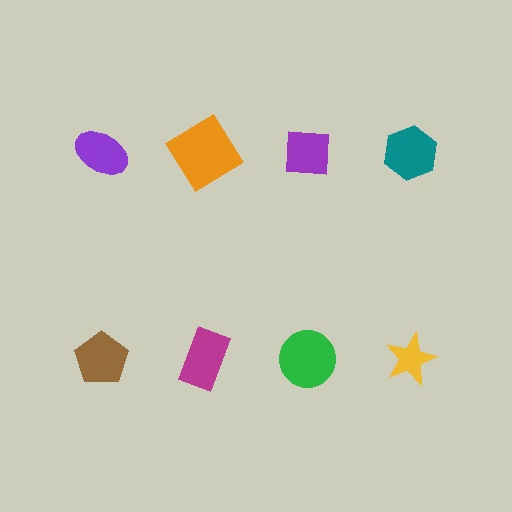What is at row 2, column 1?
A brown pentagon.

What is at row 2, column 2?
A magenta rectangle.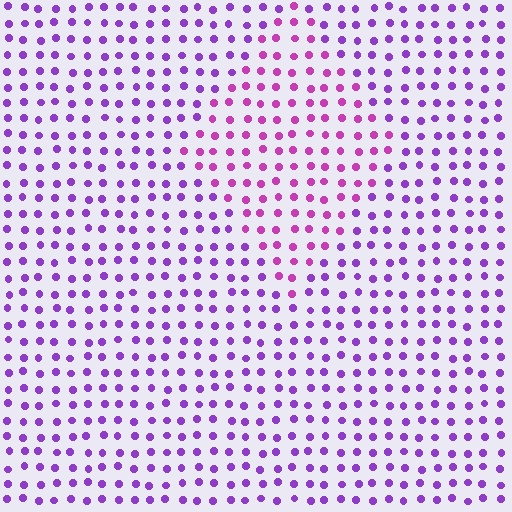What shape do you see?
I see a diamond.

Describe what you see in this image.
The image is filled with small purple elements in a uniform arrangement. A diamond-shaped region is visible where the elements are tinted to a slightly different hue, forming a subtle color boundary.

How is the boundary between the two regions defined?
The boundary is defined purely by a slight shift in hue (about 32 degrees). Spacing, size, and orientation are identical on both sides.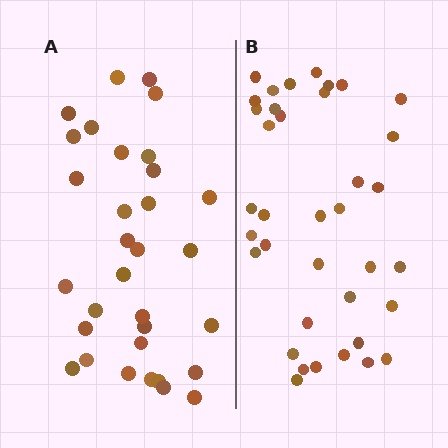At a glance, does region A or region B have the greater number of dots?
Region B (the right region) has more dots.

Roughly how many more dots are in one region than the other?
Region B has about 5 more dots than region A.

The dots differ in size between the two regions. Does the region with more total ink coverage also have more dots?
No. Region A has more total ink coverage because its dots are larger, but region B actually contains more individual dots. Total area can be misleading — the number of items is what matters here.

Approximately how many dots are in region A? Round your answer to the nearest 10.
About 30 dots. (The exact count is 32, which rounds to 30.)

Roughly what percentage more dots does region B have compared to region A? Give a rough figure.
About 15% more.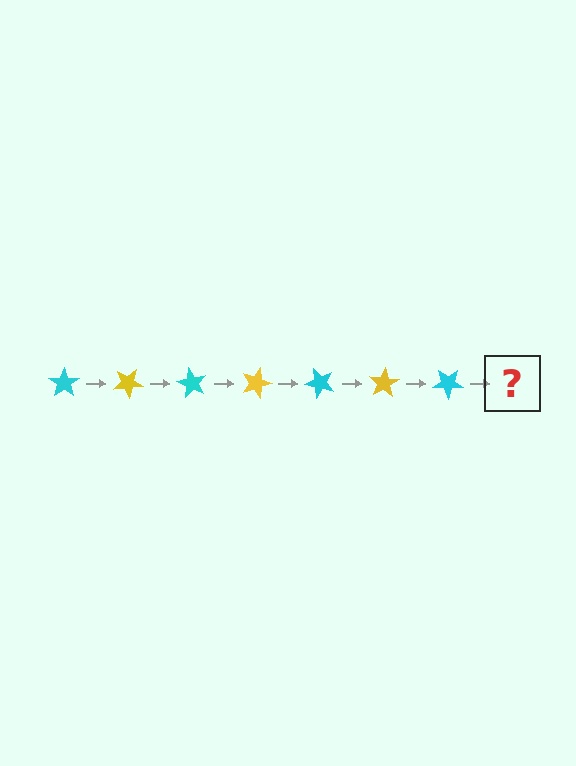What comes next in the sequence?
The next element should be a yellow star, rotated 210 degrees from the start.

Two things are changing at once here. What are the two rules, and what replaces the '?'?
The two rules are that it rotates 30 degrees each step and the color cycles through cyan and yellow. The '?' should be a yellow star, rotated 210 degrees from the start.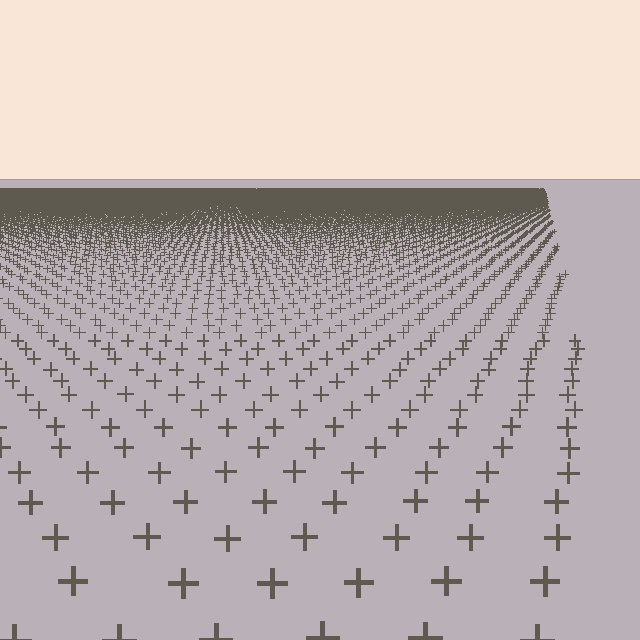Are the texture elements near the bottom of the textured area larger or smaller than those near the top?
Larger. Near the bottom, elements are closer to the viewer and appear at a bigger on-screen size.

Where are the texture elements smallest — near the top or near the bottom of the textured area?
Near the top.